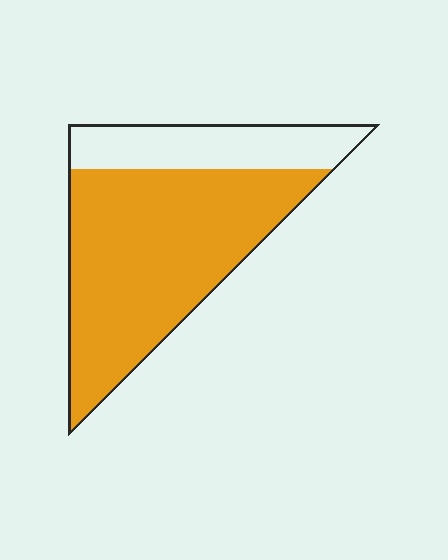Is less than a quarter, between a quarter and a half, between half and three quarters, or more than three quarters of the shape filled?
Between half and three quarters.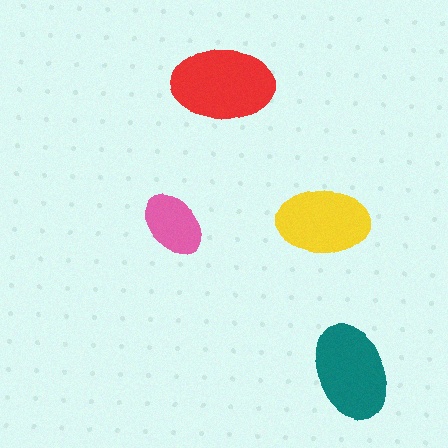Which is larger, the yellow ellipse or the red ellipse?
The red one.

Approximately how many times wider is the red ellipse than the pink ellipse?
About 1.5 times wider.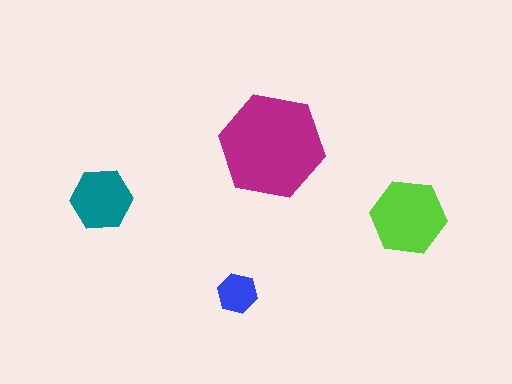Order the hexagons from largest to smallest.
the magenta one, the lime one, the teal one, the blue one.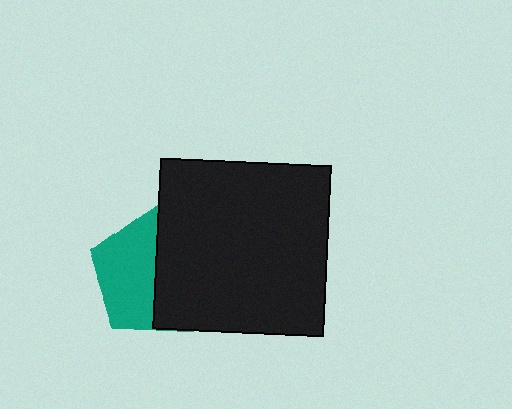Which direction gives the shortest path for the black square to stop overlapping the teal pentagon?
Moving right gives the shortest separation.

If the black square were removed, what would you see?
You would see the complete teal pentagon.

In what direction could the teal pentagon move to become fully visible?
The teal pentagon could move left. That would shift it out from behind the black square entirely.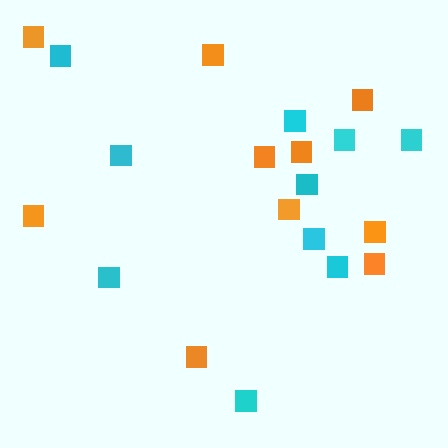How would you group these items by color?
There are 2 groups: one group of cyan squares (10) and one group of orange squares (10).